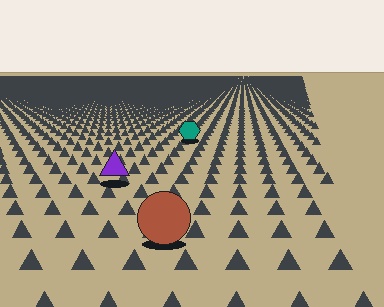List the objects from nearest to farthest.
From nearest to farthest: the brown circle, the purple triangle, the teal hexagon.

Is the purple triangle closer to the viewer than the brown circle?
No. The brown circle is closer — you can tell from the texture gradient: the ground texture is coarser near it.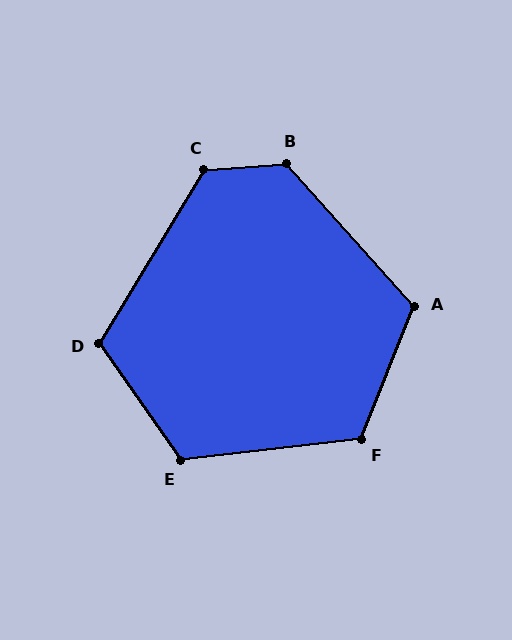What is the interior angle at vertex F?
Approximately 119 degrees (obtuse).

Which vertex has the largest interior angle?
B, at approximately 128 degrees.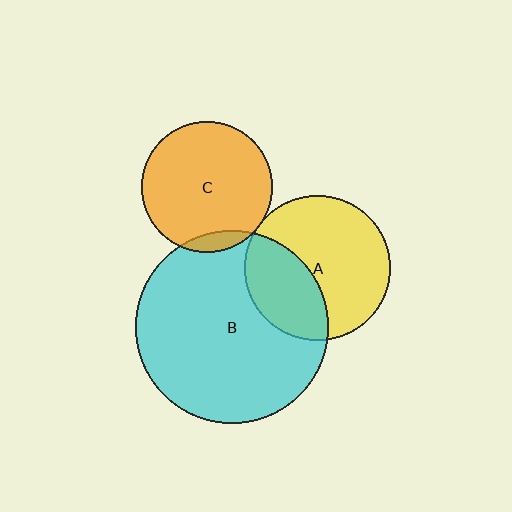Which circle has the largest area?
Circle B (cyan).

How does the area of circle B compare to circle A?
Approximately 1.8 times.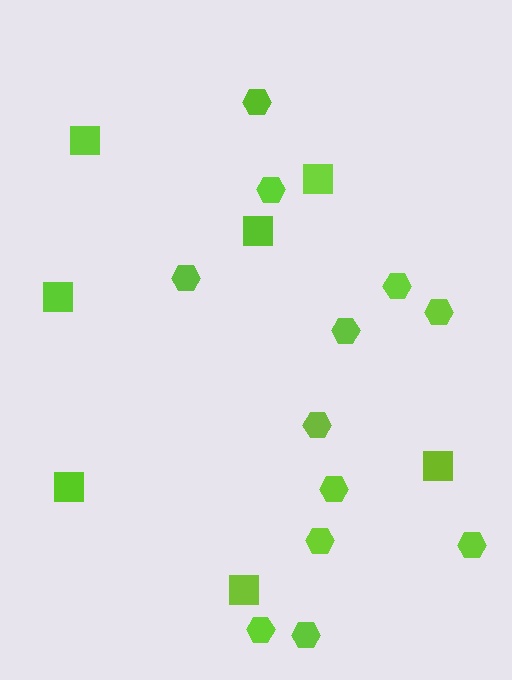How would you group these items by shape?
There are 2 groups: one group of squares (7) and one group of hexagons (12).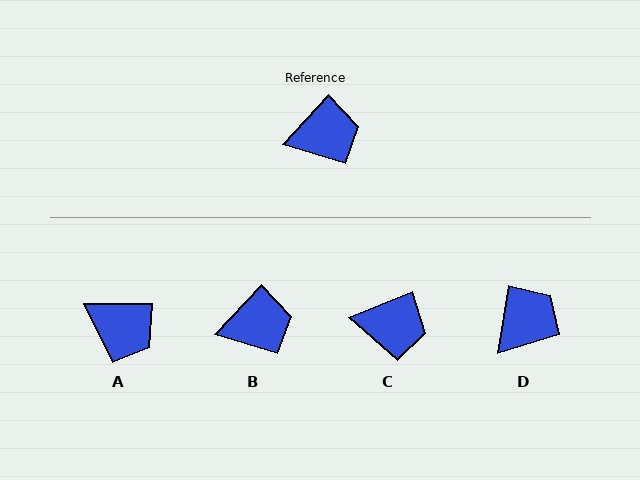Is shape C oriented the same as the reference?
No, it is off by about 25 degrees.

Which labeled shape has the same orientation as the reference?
B.